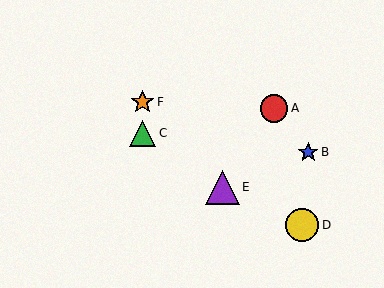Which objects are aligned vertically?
Objects C, F are aligned vertically.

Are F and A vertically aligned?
No, F is at x≈143 and A is at x≈274.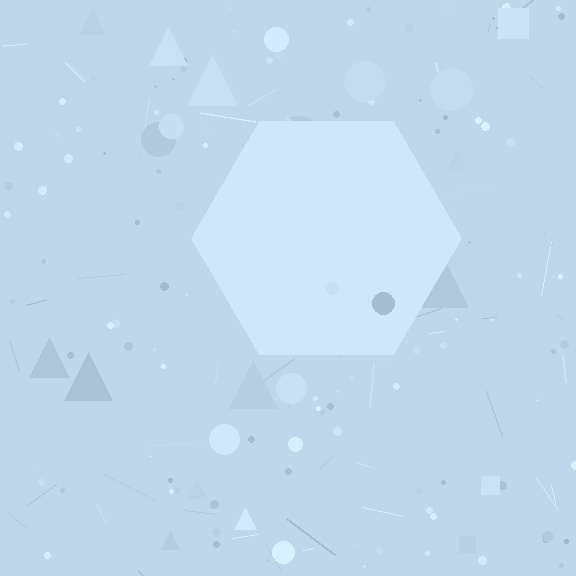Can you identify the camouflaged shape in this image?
The camouflaged shape is a hexagon.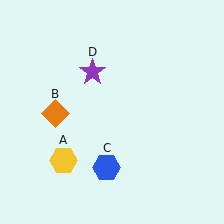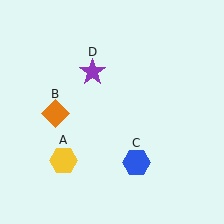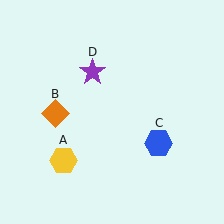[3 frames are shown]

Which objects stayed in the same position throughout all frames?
Yellow hexagon (object A) and orange diamond (object B) and purple star (object D) remained stationary.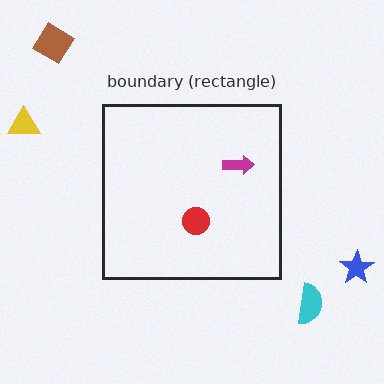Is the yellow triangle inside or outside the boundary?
Outside.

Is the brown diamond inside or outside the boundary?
Outside.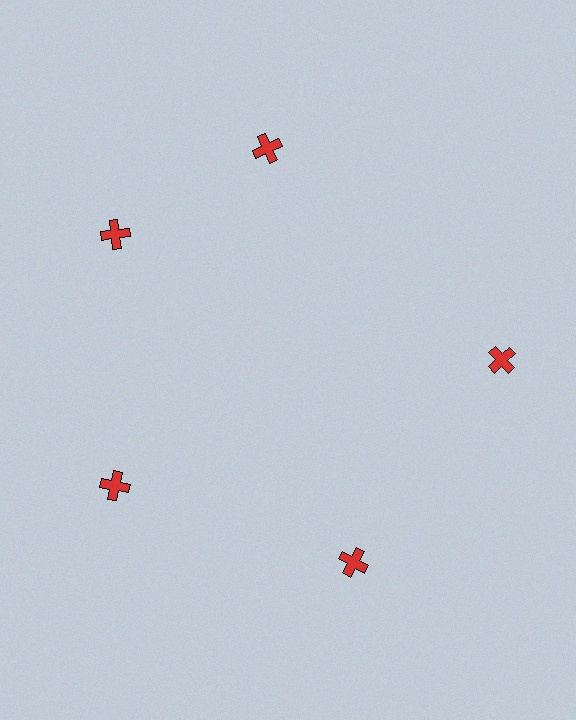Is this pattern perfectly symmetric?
No. The 5 red crosses are arranged in a ring, but one element near the 1 o'clock position is rotated out of alignment along the ring, breaking the 5-fold rotational symmetry.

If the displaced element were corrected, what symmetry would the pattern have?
It would have 5-fold rotational symmetry — the pattern would map onto itself every 72 degrees.